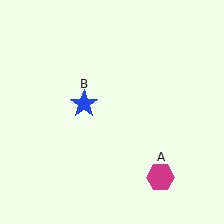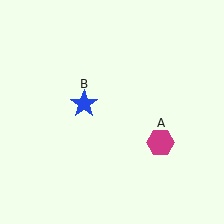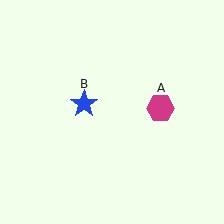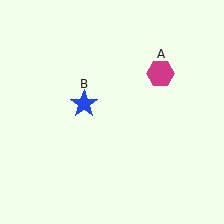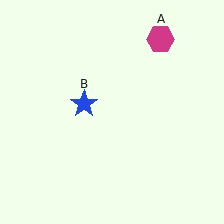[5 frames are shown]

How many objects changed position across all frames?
1 object changed position: magenta hexagon (object A).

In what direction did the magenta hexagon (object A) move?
The magenta hexagon (object A) moved up.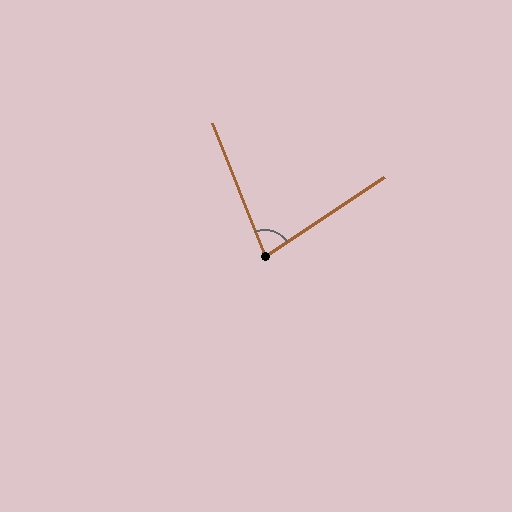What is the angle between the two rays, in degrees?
Approximately 78 degrees.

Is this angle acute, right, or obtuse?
It is acute.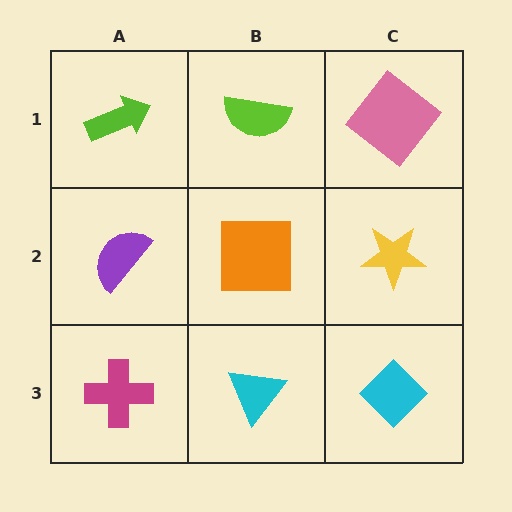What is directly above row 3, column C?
A yellow star.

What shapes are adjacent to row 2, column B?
A lime semicircle (row 1, column B), a cyan triangle (row 3, column B), a purple semicircle (row 2, column A), a yellow star (row 2, column C).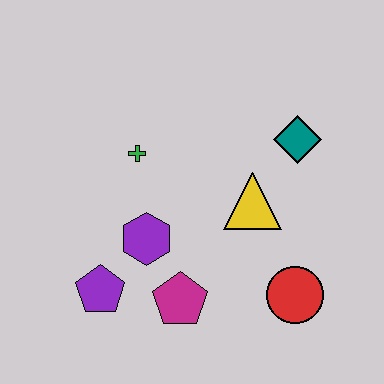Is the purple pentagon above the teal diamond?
No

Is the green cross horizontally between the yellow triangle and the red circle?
No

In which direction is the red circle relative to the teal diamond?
The red circle is below the teal diamond.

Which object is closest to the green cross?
The purple hexagon is closest to the green cross.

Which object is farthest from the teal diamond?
The purple pentagon is farthest from the teal diamond.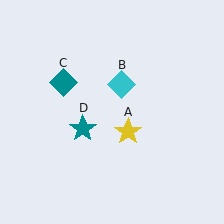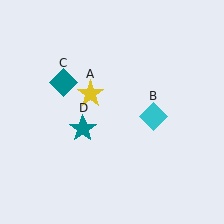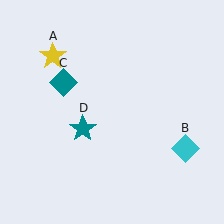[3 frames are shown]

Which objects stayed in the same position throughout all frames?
Teal diamond (object C) and teal star (object D) remained stationary.